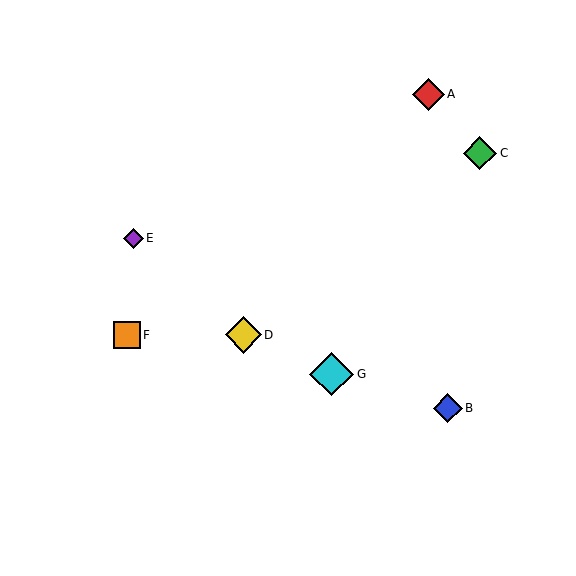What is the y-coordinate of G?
Object G is at y≈374.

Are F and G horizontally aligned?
No, F is at y≈335 and G is at y≈374.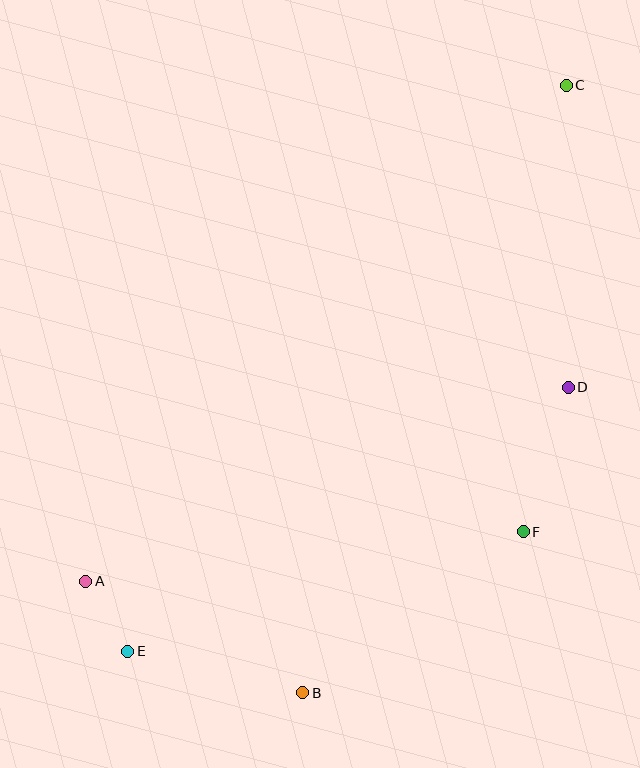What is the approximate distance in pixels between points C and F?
The distance between C and F is approximately 449 pixels.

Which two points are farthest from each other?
Points C and E are farthest from each other.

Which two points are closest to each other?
Points A and E are closest to each other.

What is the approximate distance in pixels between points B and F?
The distance between B and F is approximately 273 pixels.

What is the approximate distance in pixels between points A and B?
The distance between A and B is approximately 244 pixels.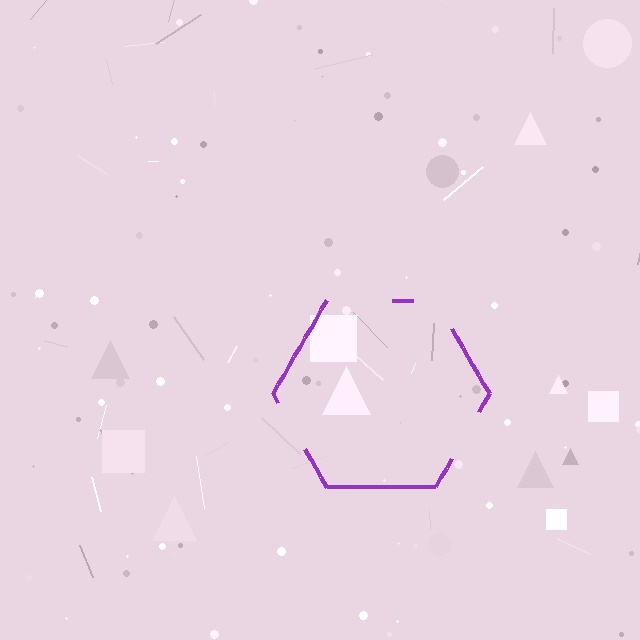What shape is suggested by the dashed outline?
The dashed outline suggests a hexagon.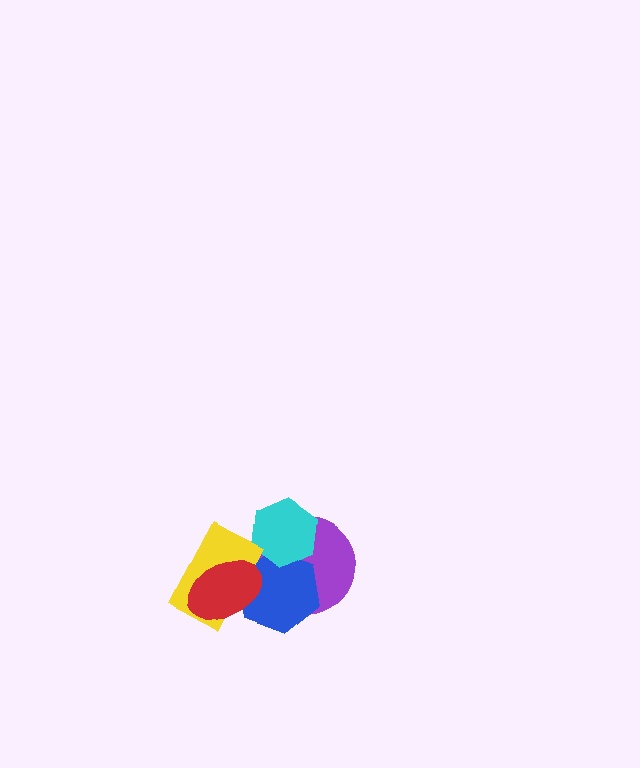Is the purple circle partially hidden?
Yes, it is partially covered by another shape.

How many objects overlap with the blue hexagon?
4 objects overlap with the blue hexagon.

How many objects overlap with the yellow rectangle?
2 objects overlap with the yellow rectangle.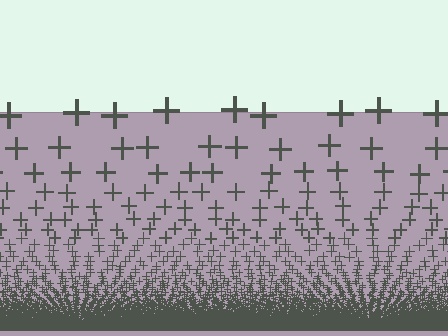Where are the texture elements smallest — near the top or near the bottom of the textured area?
Near the bottom.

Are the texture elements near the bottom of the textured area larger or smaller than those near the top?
Smaller. The gradient is inverted — elements near the bottom are smaller and denser.